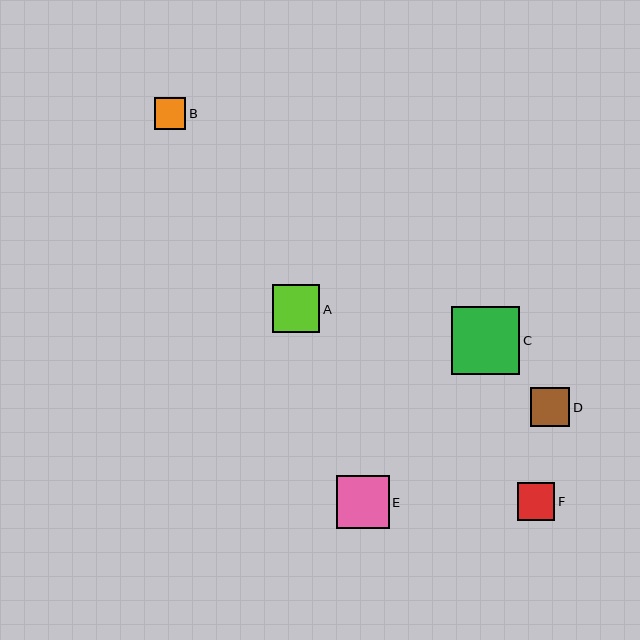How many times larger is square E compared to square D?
Square E is approximately 1.4 times the size of square D.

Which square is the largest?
Square C is the largest with a size of approximately 68 pixels.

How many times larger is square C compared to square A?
Square C is approximately 1.4 times the size of square A.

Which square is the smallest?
Square B is the smallest with a size of approximately 32 pixels.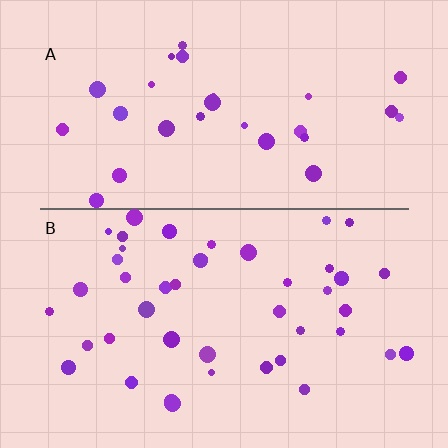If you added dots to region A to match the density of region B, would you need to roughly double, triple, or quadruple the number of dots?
Approximately double.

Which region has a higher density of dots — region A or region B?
B (the bottom).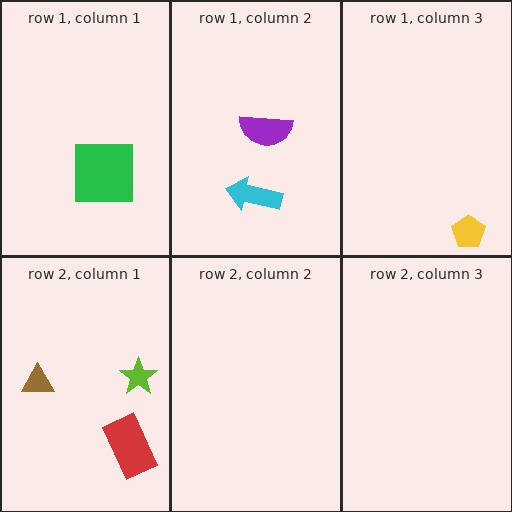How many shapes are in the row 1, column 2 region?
2.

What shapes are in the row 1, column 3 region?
The yellow pentagon.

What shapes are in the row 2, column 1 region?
The red rectangle, the brown triangle, the lime star.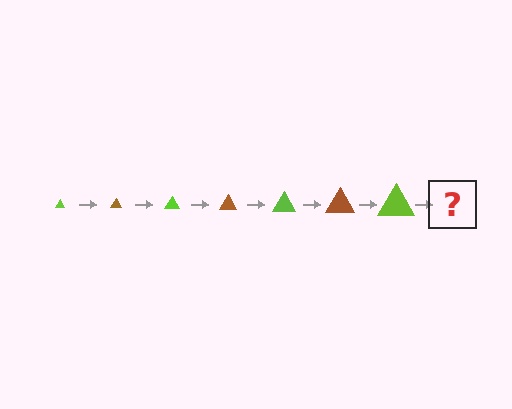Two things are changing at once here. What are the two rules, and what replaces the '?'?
The two rules are that the triangle grows larger each step and the color cycles through lime and brown. The '?' should be a brown triangle, larger than the previous one.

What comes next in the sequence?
The next element should be a brown triangle, larger than the previous one.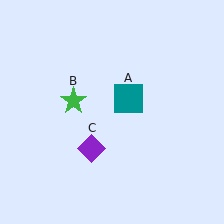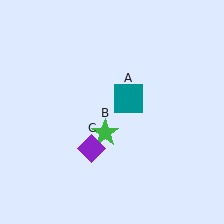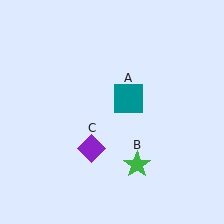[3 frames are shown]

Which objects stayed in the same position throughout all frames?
Teal square (object A) and purple diamond (object C) remained stationary.